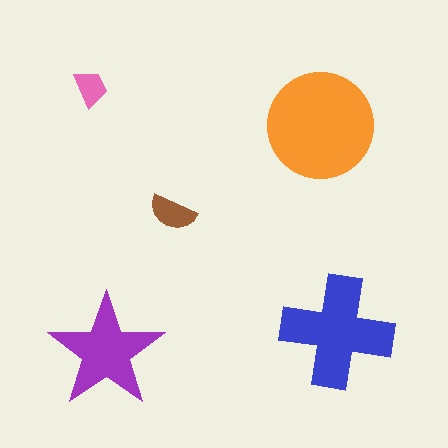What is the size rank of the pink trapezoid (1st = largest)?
5th.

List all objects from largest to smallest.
The orange circle, the blue cross, the purple star, the brown semicircle, the pink trapezoid.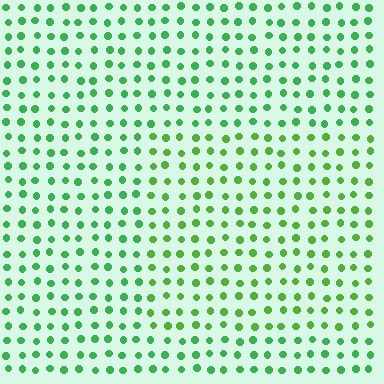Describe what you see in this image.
The image is filled with small green elements in a uniform arrangement. A rectangle-shaped region is visible where the elements are tinted to a slightly different hue, forming a subtle color boundary.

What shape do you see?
I see a rectangle.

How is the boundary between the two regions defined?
The boundary is defined purely by a slight shift in hue (about 23 degrees). Spacing, size, and orientation are identical on both sides.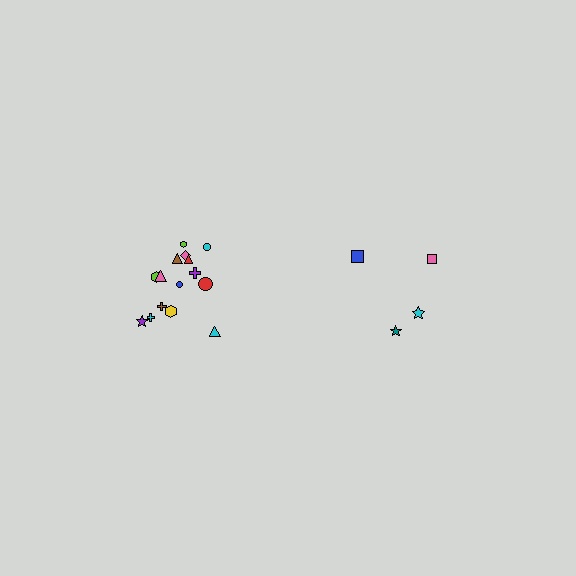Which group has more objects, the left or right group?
The left group.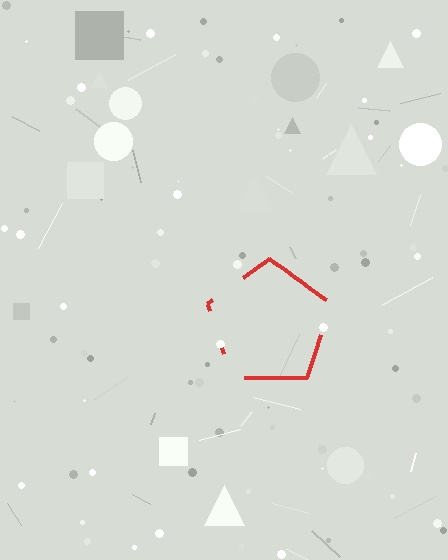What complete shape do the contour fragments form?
The contour fragments form a pentagon.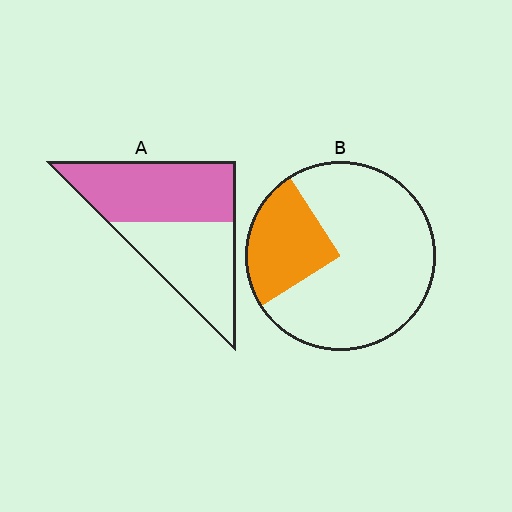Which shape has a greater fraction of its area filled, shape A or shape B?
Shape A.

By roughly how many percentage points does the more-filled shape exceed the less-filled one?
By roughly 30 percentage points (A over B).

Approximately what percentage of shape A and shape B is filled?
A is approximately 55% and B is approximately 25%.